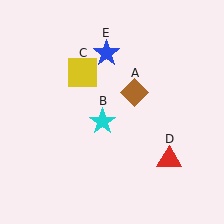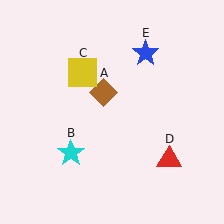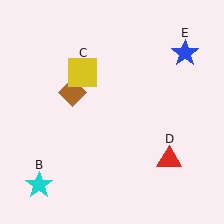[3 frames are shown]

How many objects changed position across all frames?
3 objects changed position: brown diamond (object A), cyan star (object B), blue star (object E).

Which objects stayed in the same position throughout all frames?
Yellow square (object C) and red triangle (object D) remained stationary.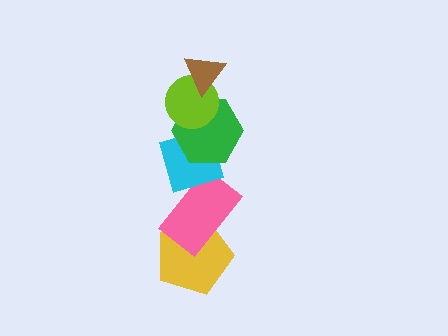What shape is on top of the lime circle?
The brown triangle is on top of the lime circle.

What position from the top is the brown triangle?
The brown triangle is 1st from the top.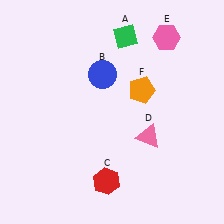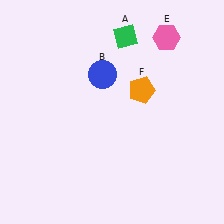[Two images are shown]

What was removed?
The pink triangle (D), the red hexagon (C) were removed in Image 2.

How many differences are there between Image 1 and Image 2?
There are 2 differences between the two images.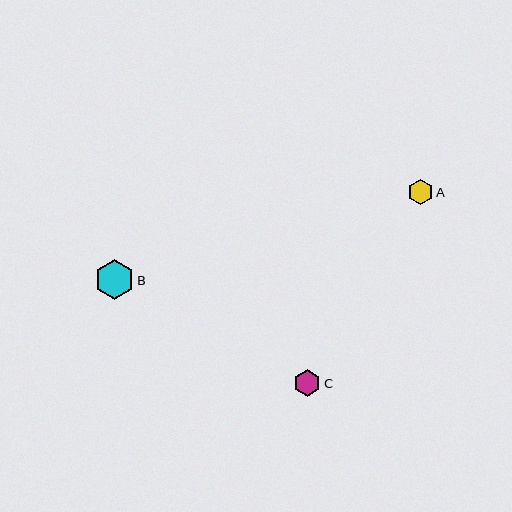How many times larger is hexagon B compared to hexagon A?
Hexagon B is approximately 1.5 times the size of hexagon A.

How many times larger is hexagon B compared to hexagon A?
Hexagon B is approximately 1.5 times the size of hexagon A.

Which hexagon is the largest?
Hexagon B is the largest with a size of approximately 39 pixels.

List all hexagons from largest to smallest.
From largest to smallest: B, C, A.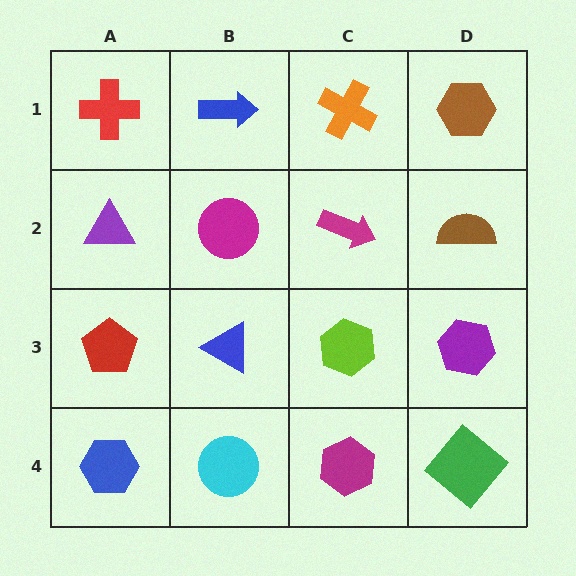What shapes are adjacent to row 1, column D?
A brown semicircle (row 2, column D), an orange cross (row 1, column C).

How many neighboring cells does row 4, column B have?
3.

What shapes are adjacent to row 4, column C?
A lime hexagon (row 3, column C), a cyan circle (row 4, column B), a green diamond (row 4, column D).